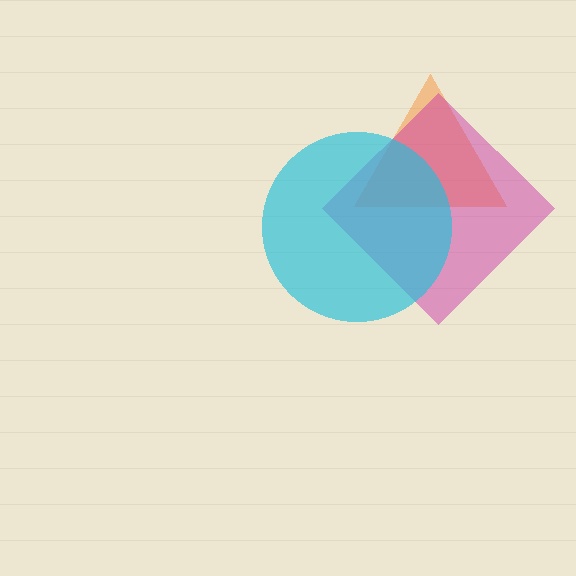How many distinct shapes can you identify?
There are 3 distinct shapes: an orange triangle, a magenta diamond, a cyan circle.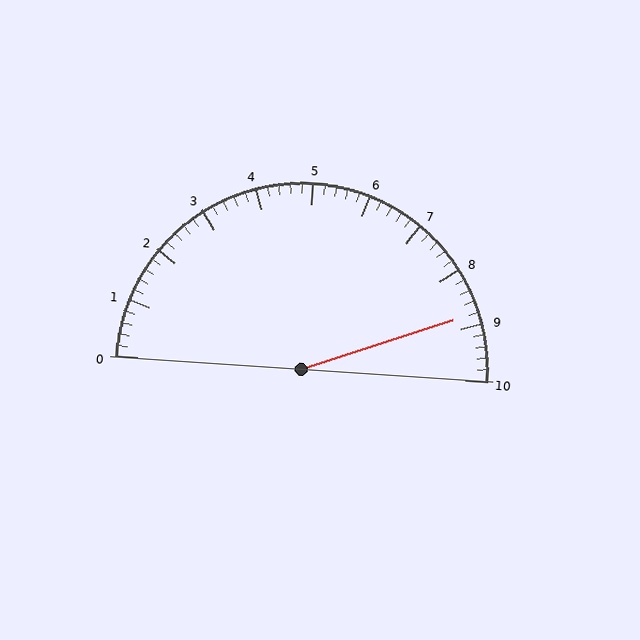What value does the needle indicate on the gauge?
The needle indicates approximately 8.8.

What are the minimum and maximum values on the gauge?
The gauge ranges from 0 to 10.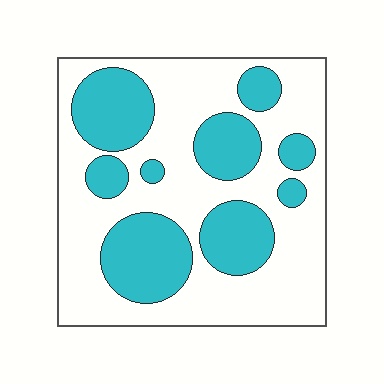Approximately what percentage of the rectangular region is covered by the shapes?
Approximately 35%.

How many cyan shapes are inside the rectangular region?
9.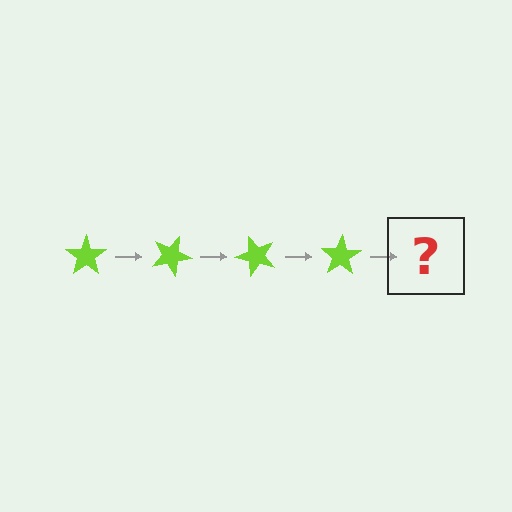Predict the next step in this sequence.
The next step is a lime star rotated 100 degrees.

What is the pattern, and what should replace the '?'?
The pattern is that the star rotates 25 degrees each step. The '?' should be a lime star rotated 100 degrees.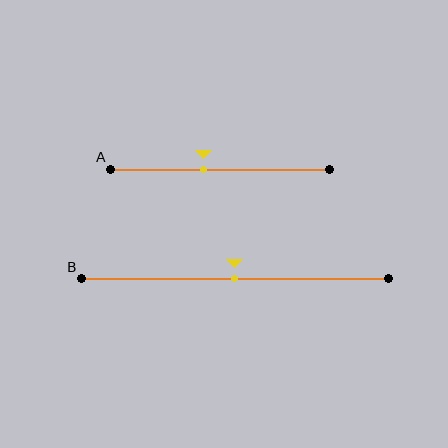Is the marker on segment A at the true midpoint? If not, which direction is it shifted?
No, the marker on segment A is shifted to the left by about 7% of the segment length.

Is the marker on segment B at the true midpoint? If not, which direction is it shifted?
Yes, the marker on segment B is at the true midpoint.